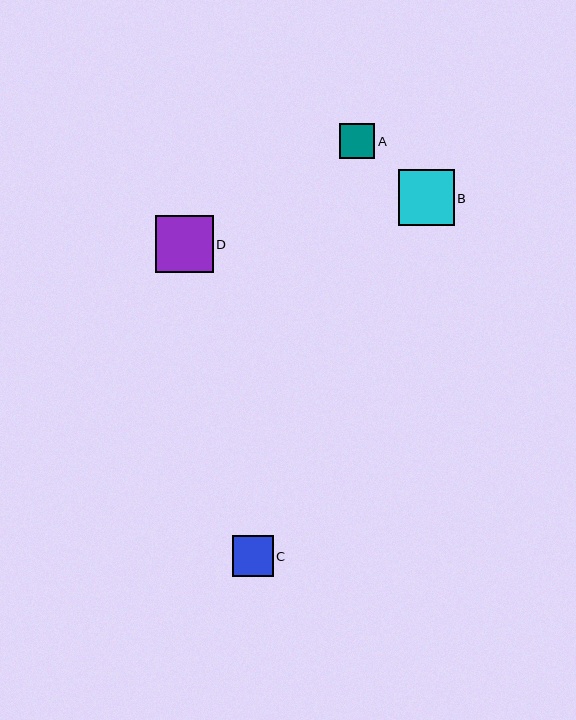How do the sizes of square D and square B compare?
Square D and square B are approximately the same size.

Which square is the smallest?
Square A is the smallest with a size of approximately 35 pixels.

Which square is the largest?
Square D is the largest with a size of approximately 58 pixels.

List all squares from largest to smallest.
From largest to smallest: D, B, C, A.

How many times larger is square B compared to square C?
Square B is approximately 1.4 times the size of square C.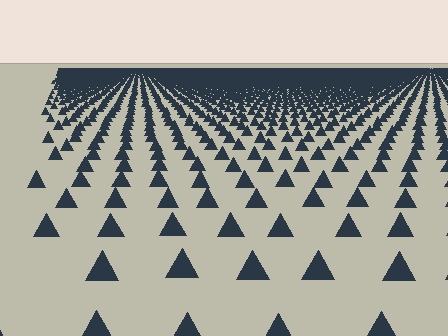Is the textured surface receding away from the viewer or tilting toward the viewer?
The surface is receding away from the viewer. Texture elements get smaller and denser toward the top.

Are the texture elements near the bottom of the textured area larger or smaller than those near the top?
Larger. Near the bottom, elements are closer to the viewer and appear at a bigger on-screen size.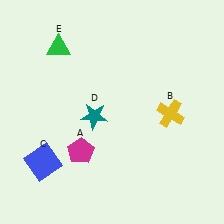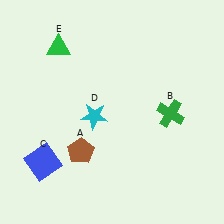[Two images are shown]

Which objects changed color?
A changed from magenta to brown. B changed from yellow to green. D changed from teal to cyan.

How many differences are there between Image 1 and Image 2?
There are 3 differences between the two images.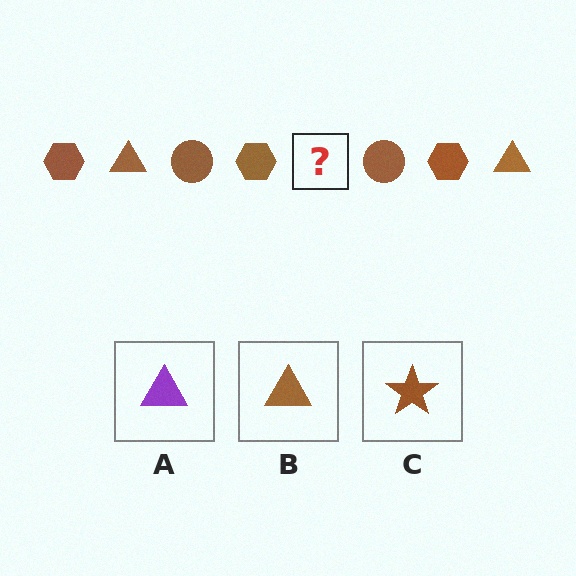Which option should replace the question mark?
Option B.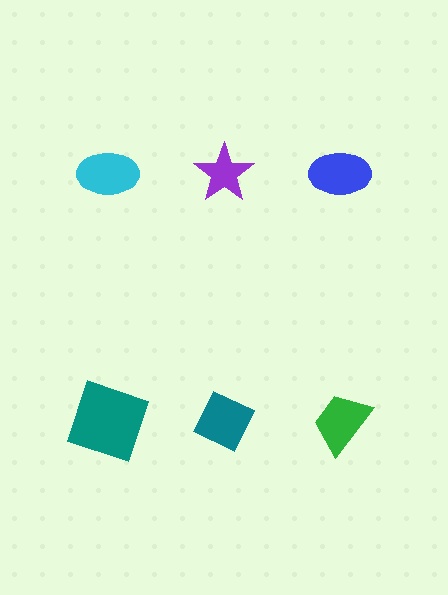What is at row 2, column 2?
A teal diamond.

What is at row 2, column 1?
A teal square.